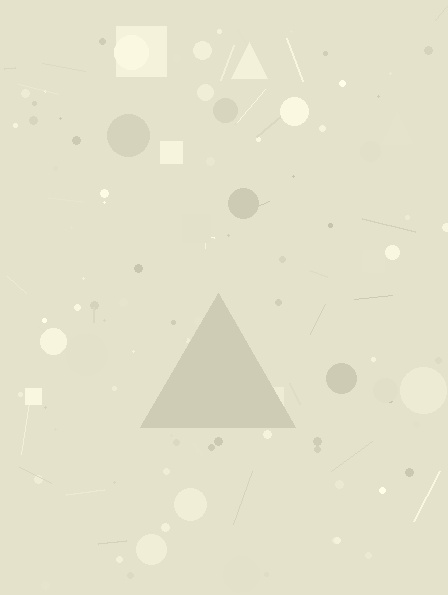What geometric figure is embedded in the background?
A triangle is embedded in the background.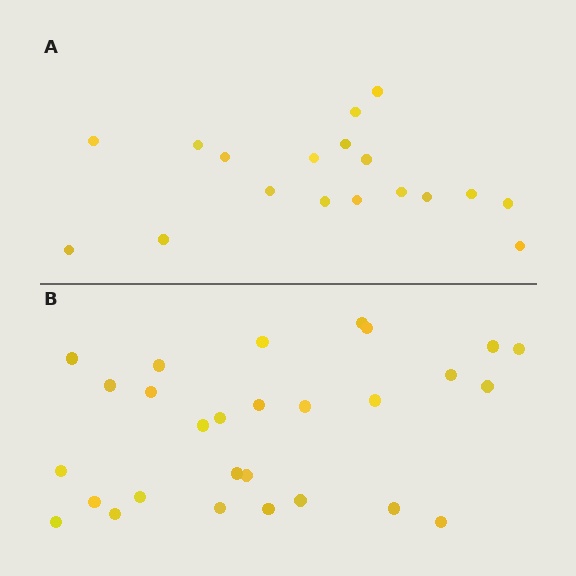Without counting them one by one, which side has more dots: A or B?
Region B (the bottom region) has more dots.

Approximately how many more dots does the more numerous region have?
Region B has roughly 10 or so more dots than region A.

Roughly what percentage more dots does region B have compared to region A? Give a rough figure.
About 55% more.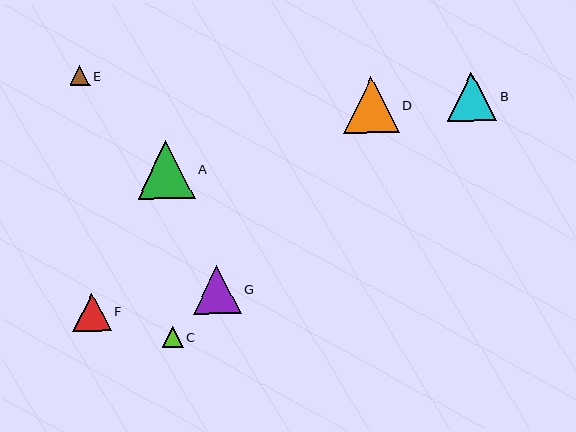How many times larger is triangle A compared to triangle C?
Triangle A is approximately 2.8 times the size of triangle C.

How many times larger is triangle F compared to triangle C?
Triangle F is approximately 1.9 times the size of triangle C.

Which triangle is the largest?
Triangle A is the largest with a size of approximately 57 pixels.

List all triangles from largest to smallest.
From largest to smallest: A, D, B, G, F, C, E.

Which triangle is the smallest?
Triangle E is the smallest with a size of approximately 20 pixels.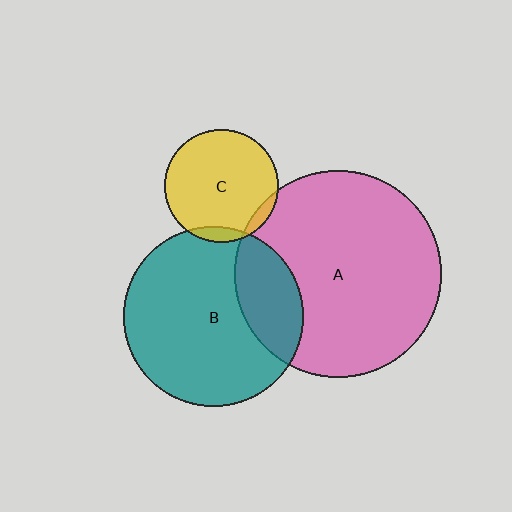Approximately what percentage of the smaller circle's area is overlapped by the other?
Approximately 25%.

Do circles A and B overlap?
Yes.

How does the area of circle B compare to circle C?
Approximately 2.5 times.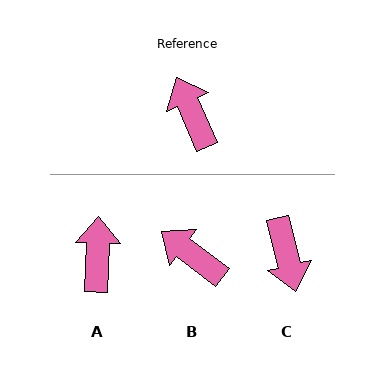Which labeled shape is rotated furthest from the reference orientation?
C, about 170 degrees away.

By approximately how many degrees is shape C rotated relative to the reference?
Approximately 170 degrees counter-clockwise.